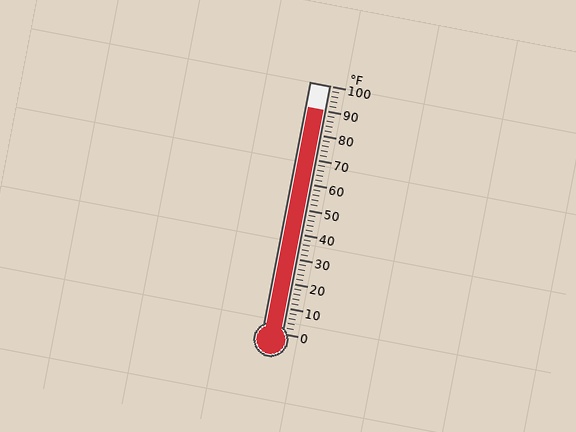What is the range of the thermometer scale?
The thermometer scale ranges from 0°F to 100°F.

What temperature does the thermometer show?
The thermometer shows approximately 90°F.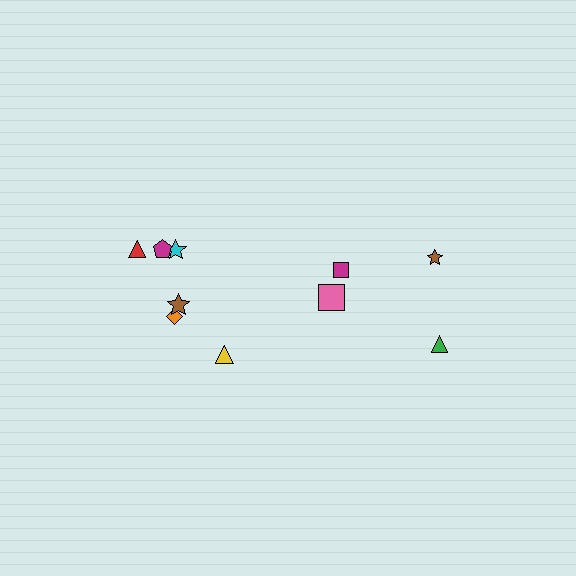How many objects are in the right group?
There are 4 objects.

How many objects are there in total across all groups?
There are 10 objects.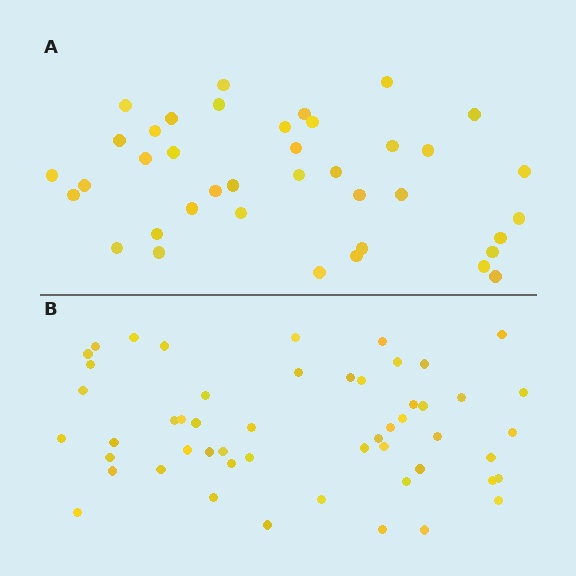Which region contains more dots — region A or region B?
Region B (the bottom region) has more dots.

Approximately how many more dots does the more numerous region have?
Region B has approximately 15 more dots than region A.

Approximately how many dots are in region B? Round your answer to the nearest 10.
About 50 dots. (The exact count is 52, which rounds to 50.)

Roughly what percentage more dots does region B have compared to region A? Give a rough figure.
About 35% more.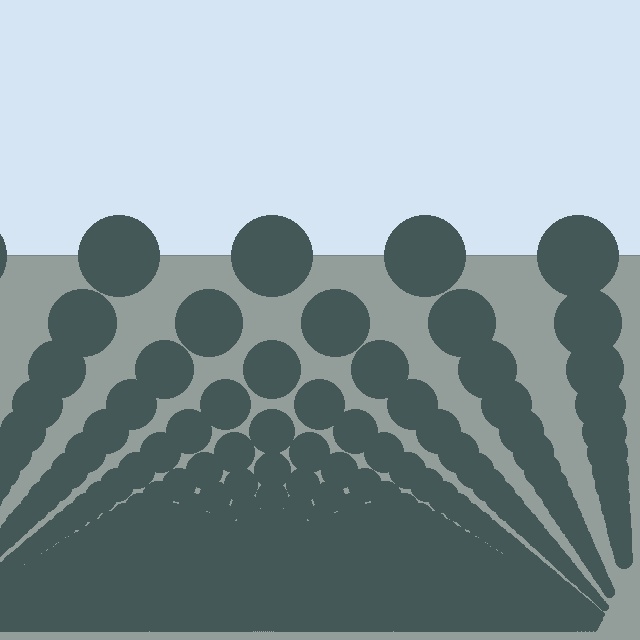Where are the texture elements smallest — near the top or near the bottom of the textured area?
Near the bottom.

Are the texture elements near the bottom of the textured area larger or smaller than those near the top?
Smaller. The gradient is inverted — elements near the bottom are smaller and denser.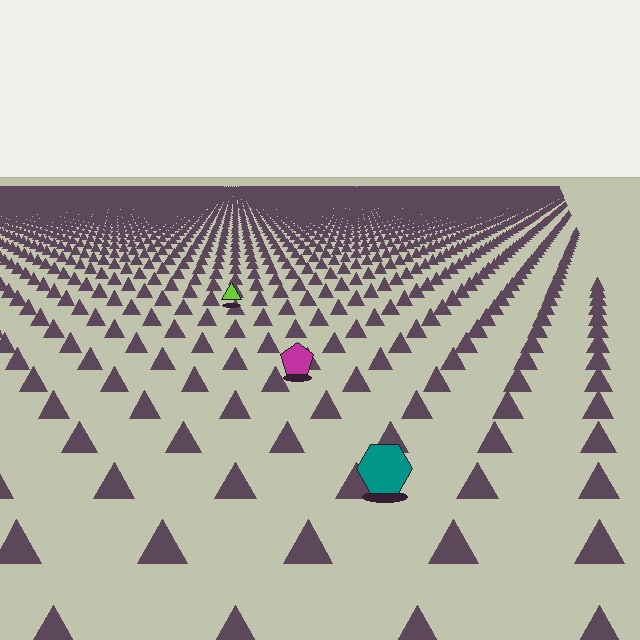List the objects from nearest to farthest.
From nearest to farthest: the teal hexagon, the magenta pentagon, the lime triangle.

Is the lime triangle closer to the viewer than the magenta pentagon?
No. The magenta pentagon is closer — you can tell from the texture gradient: the ground texture is coarser near it.